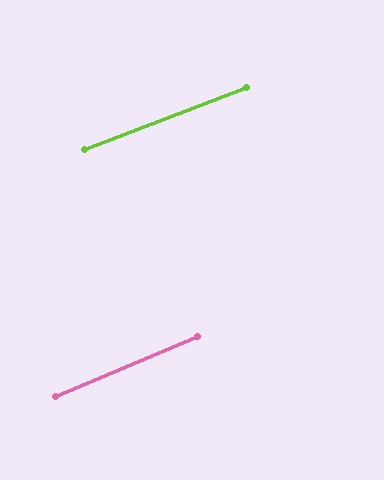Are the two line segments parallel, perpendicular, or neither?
Parallel — their directions differ by only 1.8°.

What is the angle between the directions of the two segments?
Approximately 2 degrees.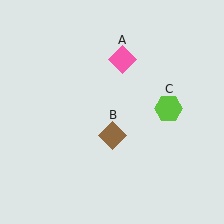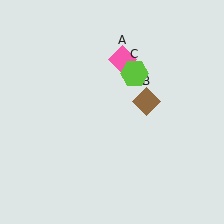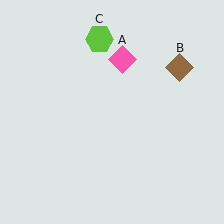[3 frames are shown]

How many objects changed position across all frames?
2 objects changed position: brown diamond (object B), lime hexagon (object C).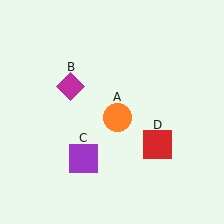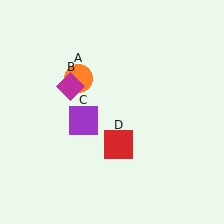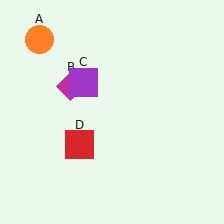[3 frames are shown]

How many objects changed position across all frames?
3 objects changed position: orange circle (object A), purple square (object C), red square (object D).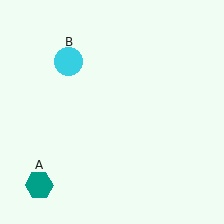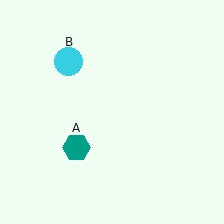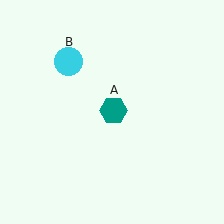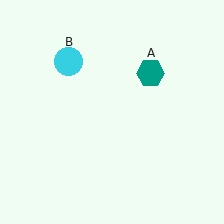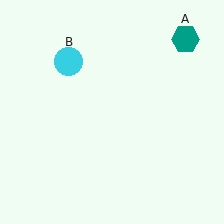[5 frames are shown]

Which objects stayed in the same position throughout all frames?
Cyan circle (object B) remained stationary.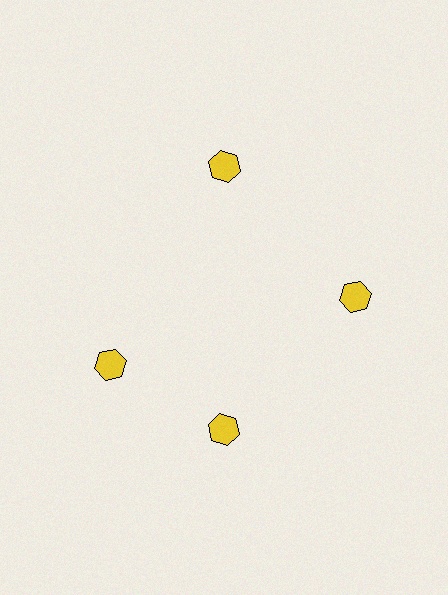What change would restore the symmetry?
The symmetry would be restored by rotating it back into even spacing with its neighbors so that all 4 hexagons sit at equal angles and equal distance from the center.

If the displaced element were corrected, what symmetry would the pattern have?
It would have 4-fold rotational symmetry — the pattern would map onto itself every 90 degrees.